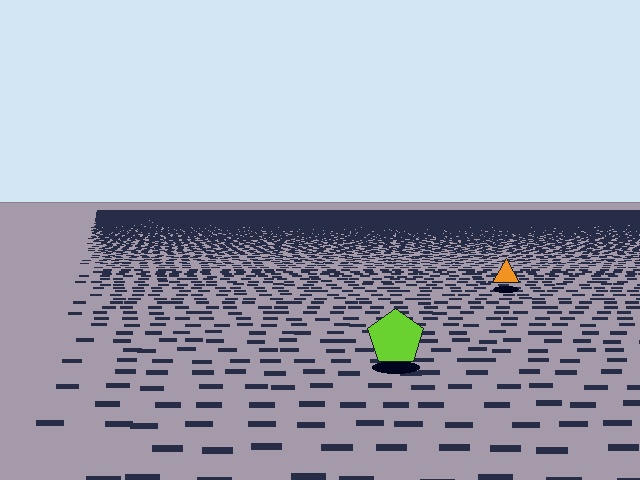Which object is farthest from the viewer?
The orange triangle is farthest from the viewer. It appears smaller and the ground texture around it is denser.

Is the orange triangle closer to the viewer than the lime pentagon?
No. The lime pentagon is closer — you can tell from the texture gradient: the ground texture is coarser near it.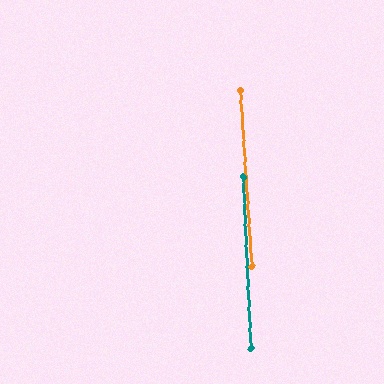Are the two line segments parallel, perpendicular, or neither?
Parallel — their directions differ by only 1.2°.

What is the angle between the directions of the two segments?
Approximately 1 degree.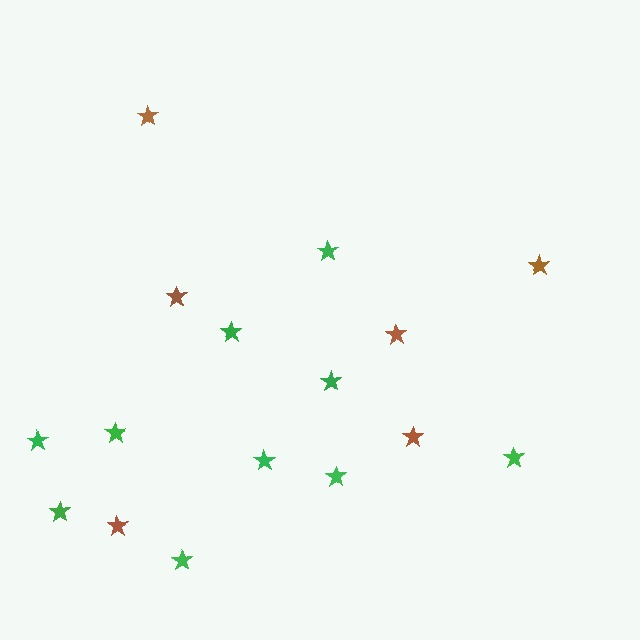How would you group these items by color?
There are 2 groups: one group of green stars (10) and one group of brown stars (6).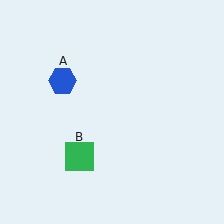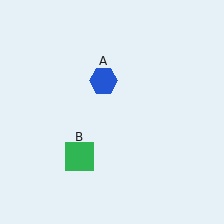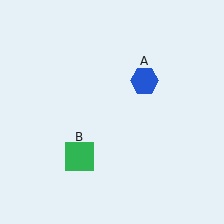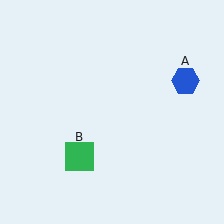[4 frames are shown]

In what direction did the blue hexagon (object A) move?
The blue hexagon (object A) moved right.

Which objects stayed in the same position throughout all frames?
Green square (object B) remained stationary.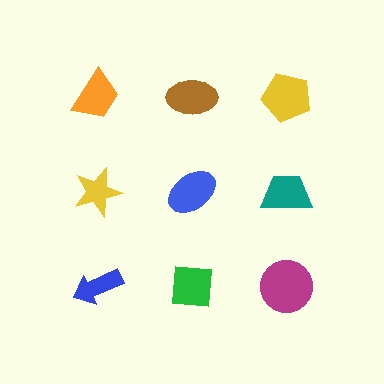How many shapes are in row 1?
3 shapes.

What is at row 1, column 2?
A brown ellipse.